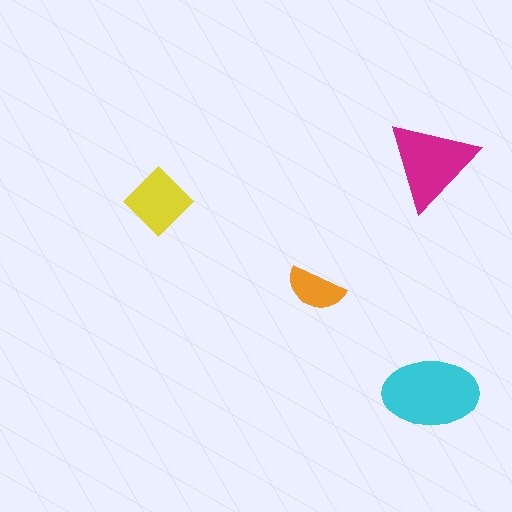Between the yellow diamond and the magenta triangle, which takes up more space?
The magenta triangle.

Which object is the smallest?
The orange semicircle.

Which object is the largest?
The cyan ellipse.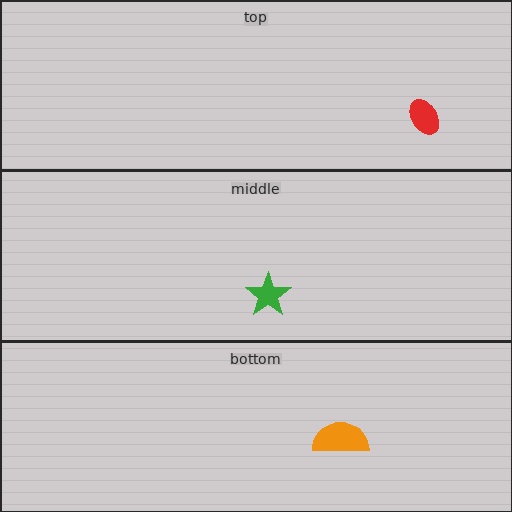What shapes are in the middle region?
The green star.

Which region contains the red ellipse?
The top region.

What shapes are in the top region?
The red ellipse.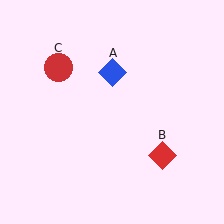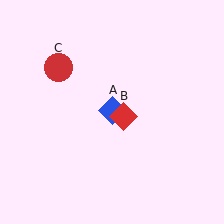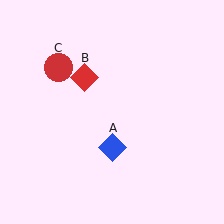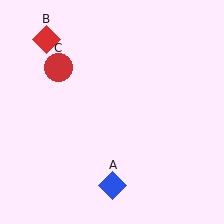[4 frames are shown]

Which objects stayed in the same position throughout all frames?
Red circle (object C) remained stationary.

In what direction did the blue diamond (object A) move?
The blue diamond (object A) moved down.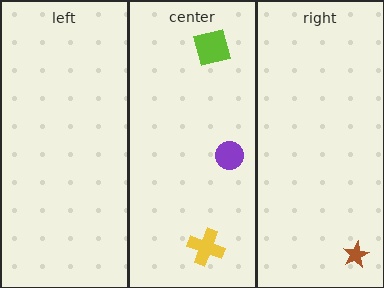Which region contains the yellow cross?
The center region.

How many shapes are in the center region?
3.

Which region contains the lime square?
The center region.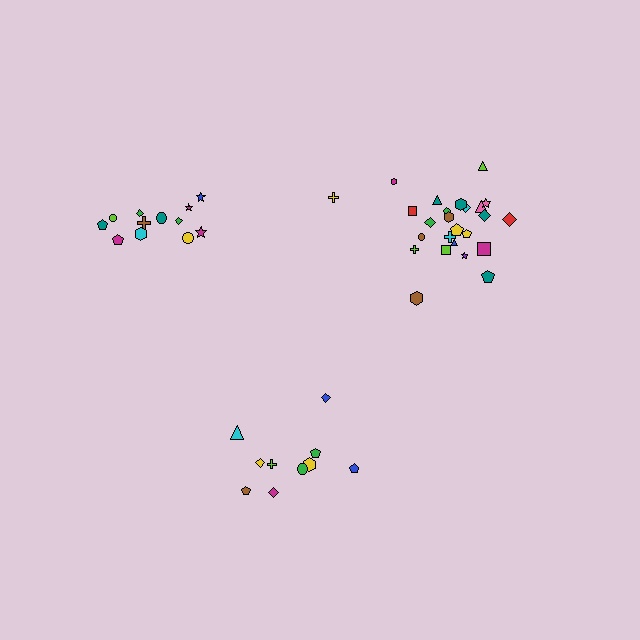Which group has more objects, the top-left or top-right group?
The top-right group.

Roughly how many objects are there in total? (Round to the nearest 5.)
Roughly 45 objects in total.